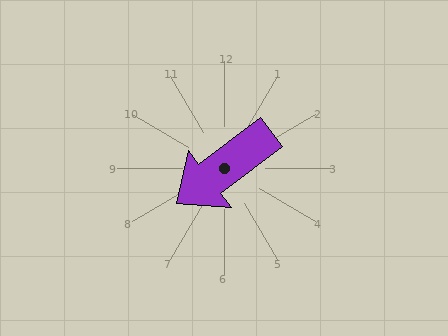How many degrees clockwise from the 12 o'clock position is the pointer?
Approximately 233 degrees.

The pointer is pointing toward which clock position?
Roughly 8 o'clock.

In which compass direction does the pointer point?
Southwest.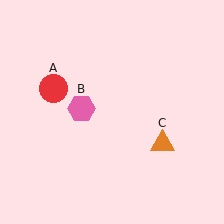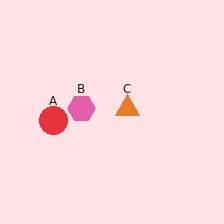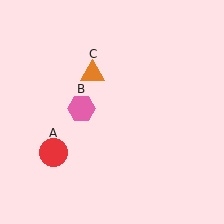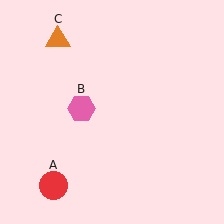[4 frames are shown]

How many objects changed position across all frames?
2 objects changed position: red circle (object A), orange triangle (object C).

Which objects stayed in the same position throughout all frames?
Pink hexagon (object B) remained stationary.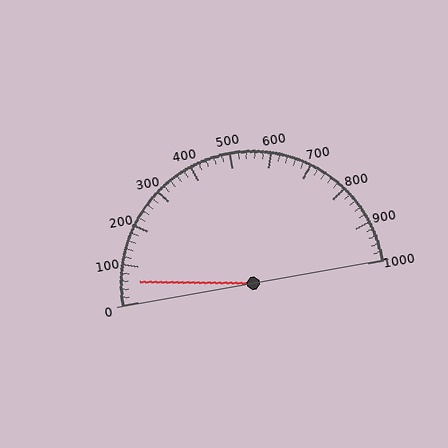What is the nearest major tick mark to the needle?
The nearest major tick mark is 100.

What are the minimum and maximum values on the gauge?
The gauge ranges from 0 to 1000.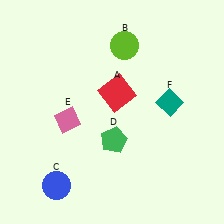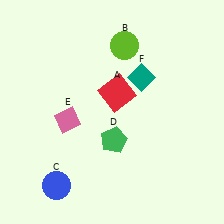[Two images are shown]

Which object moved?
The teal diamond (F) moved left.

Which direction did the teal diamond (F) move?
The teal diamond (F) moved left.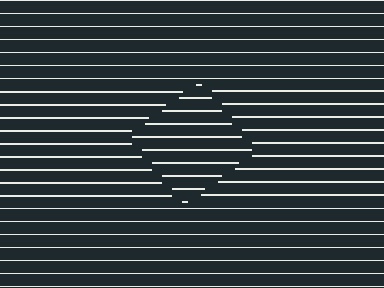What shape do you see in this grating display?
An illusory square. The interior of the shape contains the same grating, shifted by half a period — the contour is defined by the phase discontinuity where line-ends from the inner and outer gratings abut.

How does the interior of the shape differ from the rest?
The interior of the shape contains the same grating, shifted by half a period — the contour is defined by the phase discontinuity where line-ends from the inner and outer gratings abut.